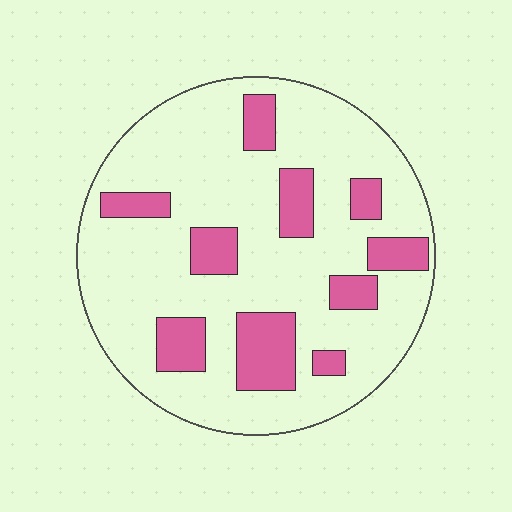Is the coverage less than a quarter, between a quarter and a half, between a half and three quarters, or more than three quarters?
Less than a quarter.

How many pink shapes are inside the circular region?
10.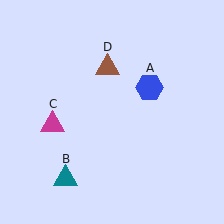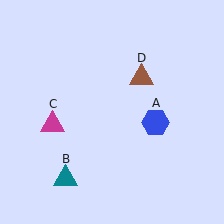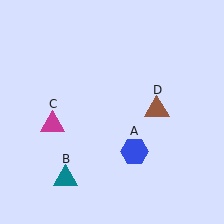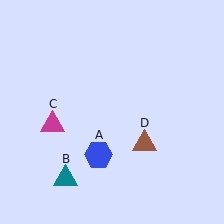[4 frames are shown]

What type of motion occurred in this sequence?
The blue hexagon (object A), brown triangle (object D) rotated clockwise around the center of the scene.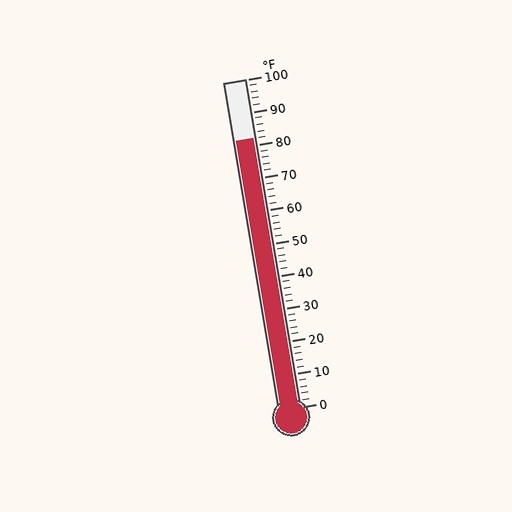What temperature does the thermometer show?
The thermometer shows approximately 82°F.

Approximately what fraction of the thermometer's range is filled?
The thermometer is filled to approximately 80% of its range.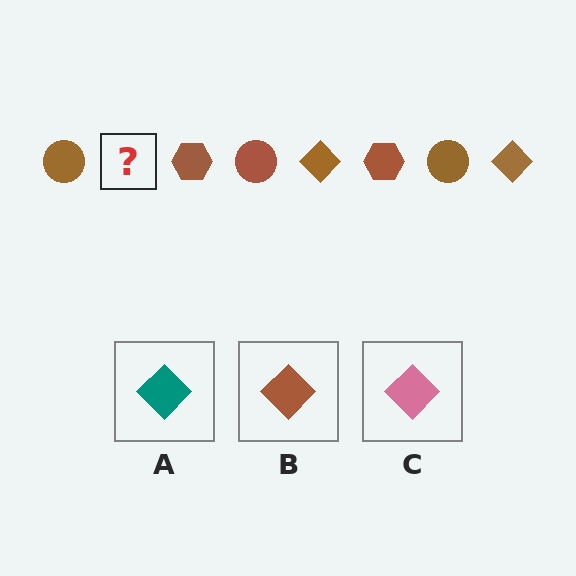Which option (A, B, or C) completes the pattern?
B.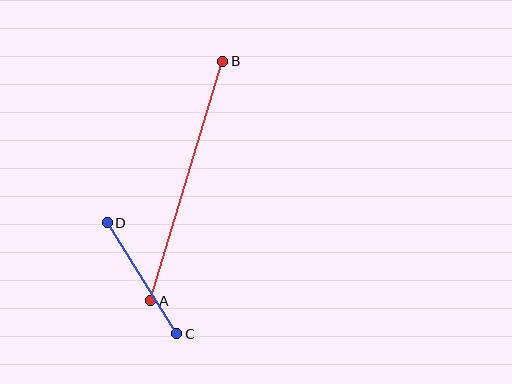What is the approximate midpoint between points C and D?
The midpoint is at approximately (142, 278) pixels.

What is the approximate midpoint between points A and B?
The midpoint is at approximately (187, 181) pixels.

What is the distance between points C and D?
The distance is approximately 131 pixels.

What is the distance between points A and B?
The distance is approximately 250 pixels.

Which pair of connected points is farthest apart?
Points A and B are farthest apart.